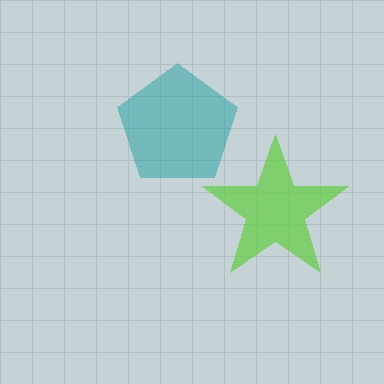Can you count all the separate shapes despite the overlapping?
Yes, there are 2 separate shapes.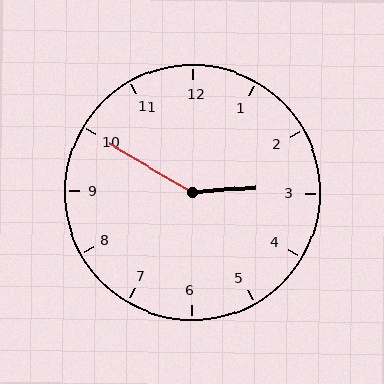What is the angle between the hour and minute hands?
Approximately 145 degrees.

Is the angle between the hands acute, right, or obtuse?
It is obtuse.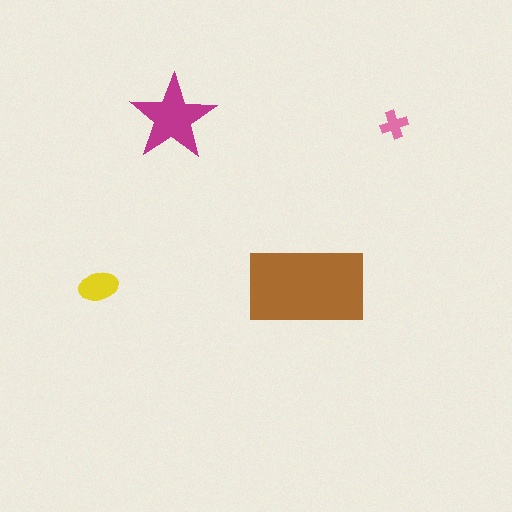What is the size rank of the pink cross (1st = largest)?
4th.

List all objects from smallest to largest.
The pink cross, the yellow ellipse, the magenta star, the brown rectangle.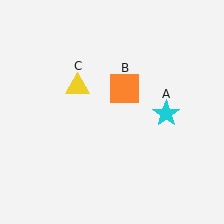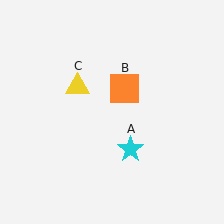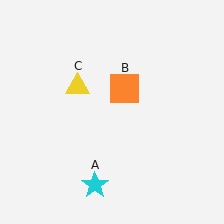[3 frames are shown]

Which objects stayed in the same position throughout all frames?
Orange square (object B) and yellow triangle (object C) remained stationary.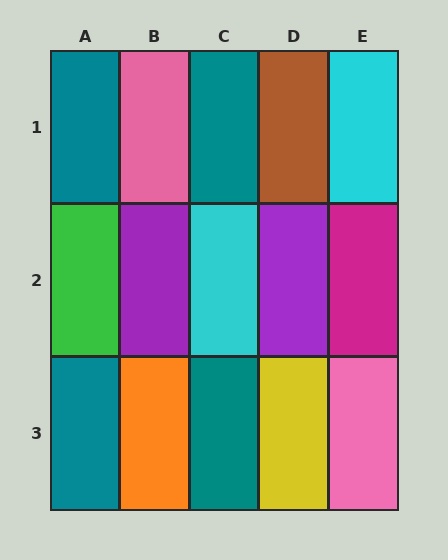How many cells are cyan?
2 cells are cyan.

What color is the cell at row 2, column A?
Green.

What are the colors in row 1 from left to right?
Teal, pink, teal, brown, cyan.